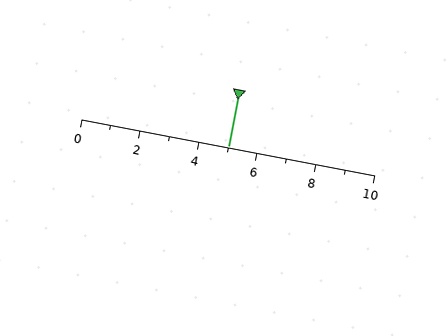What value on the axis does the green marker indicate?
The marker indicates approximately 5.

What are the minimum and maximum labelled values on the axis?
The axis runs from 0 to 10.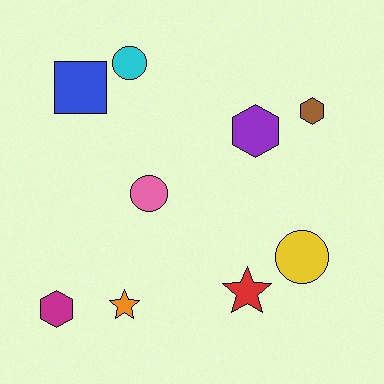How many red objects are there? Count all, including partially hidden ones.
There is 1 red object.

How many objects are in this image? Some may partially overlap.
There are 9 objects.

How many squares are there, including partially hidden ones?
There is 1 square.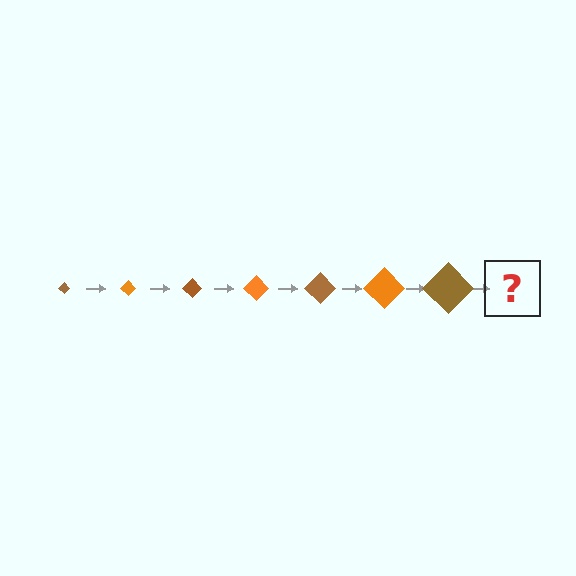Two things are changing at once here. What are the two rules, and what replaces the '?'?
The two rules are that the diamond grows larger each step and the color cycles through brown and orange. The '?' should be an orange diamond, larger than the previous one.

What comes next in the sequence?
The next element should be an orange diamond, larger than the previous one.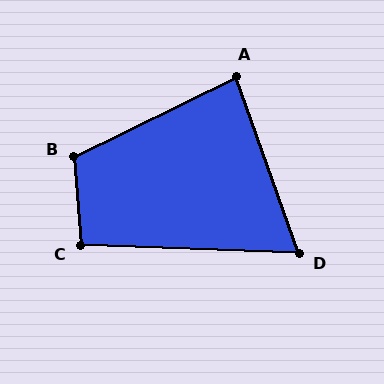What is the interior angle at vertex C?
Approximately 96 degrees (obtuse).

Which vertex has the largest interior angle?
B, at approximately 112 degrees.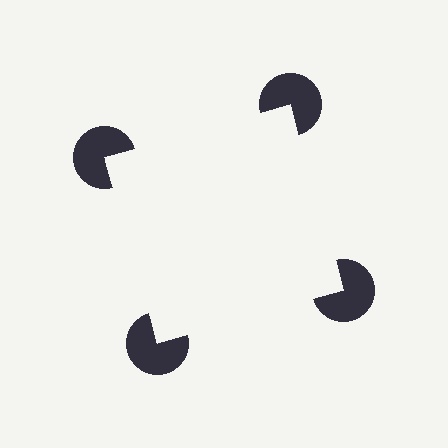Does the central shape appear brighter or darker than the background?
It typically appears slightly brighter than the background, even though no actual brightness change is drawn.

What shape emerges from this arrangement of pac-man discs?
An illusory square — its edges are inferred from the aligned wedge cuts in the pac-man discs, not physically drawn.